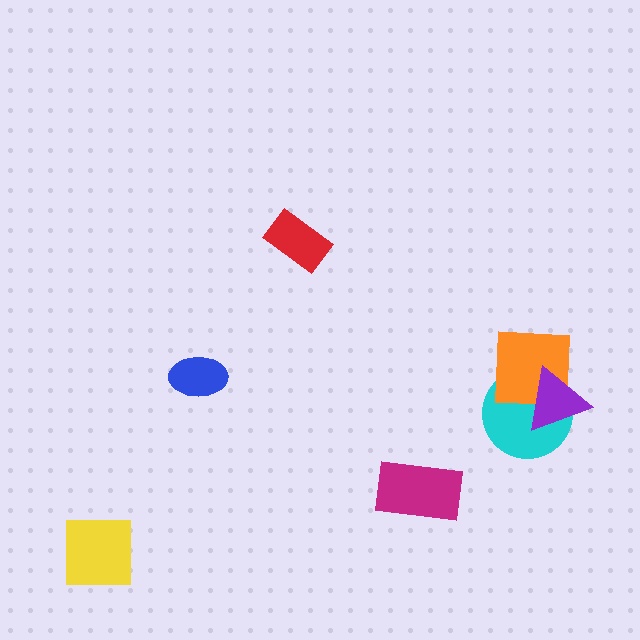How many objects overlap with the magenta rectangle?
0 objects overlap with the magenta rectangle.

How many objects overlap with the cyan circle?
2 objects overlap with the cyan circle.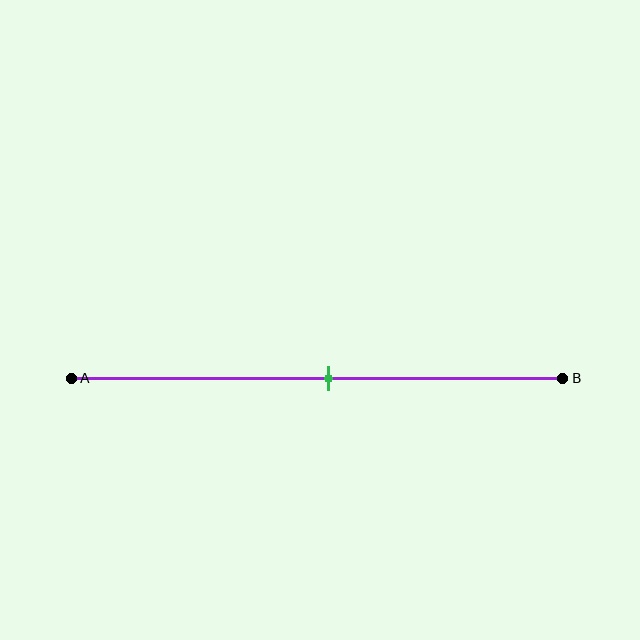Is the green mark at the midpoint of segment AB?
Yes, the mark is approximately at the midpoint.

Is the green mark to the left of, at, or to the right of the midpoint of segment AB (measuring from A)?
The green mark is approximately at the midpoint of segment AB.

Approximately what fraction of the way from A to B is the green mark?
The green mark is approximately 50% of the way from A to B.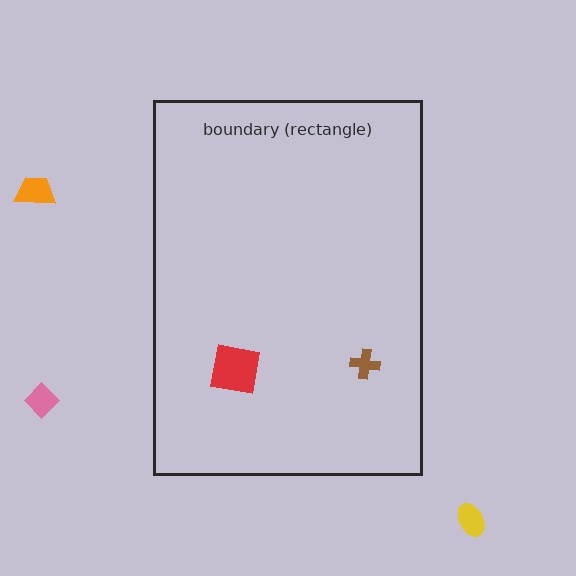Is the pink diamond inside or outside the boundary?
Outside.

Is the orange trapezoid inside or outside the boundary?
Outside.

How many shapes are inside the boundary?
2 inside, 3 outside.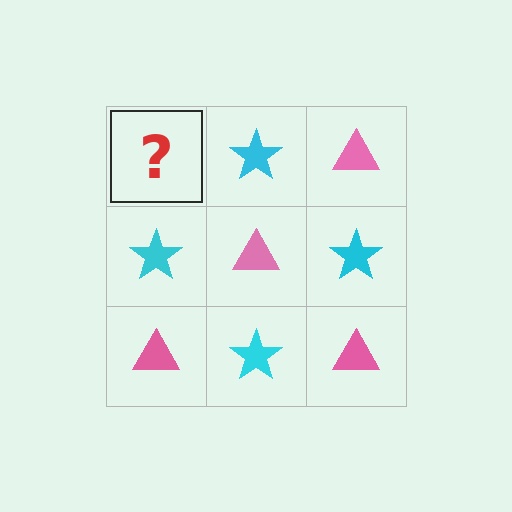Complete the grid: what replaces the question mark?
The question mark should be replaced with a pink triangle.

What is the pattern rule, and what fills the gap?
The rule is that it alternates pink triangle and cyan star in a checkerboard pattern. The gap should be filled with a pink triangle.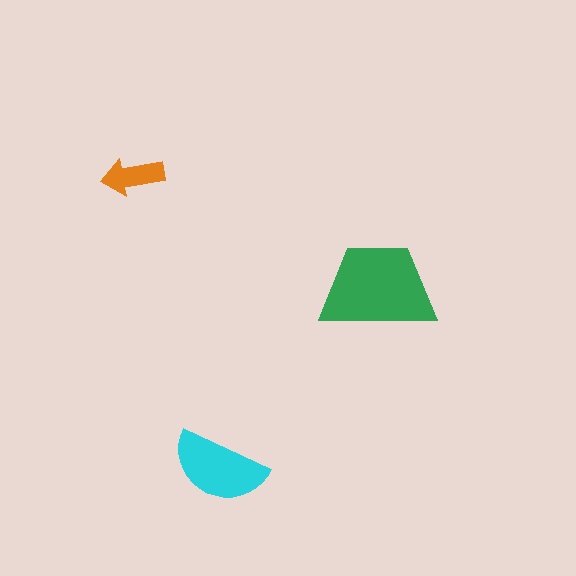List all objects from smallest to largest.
The orange arrow, the cyan semicircle, the green trapezoid.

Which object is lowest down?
The cyan semicircle is bottommost.